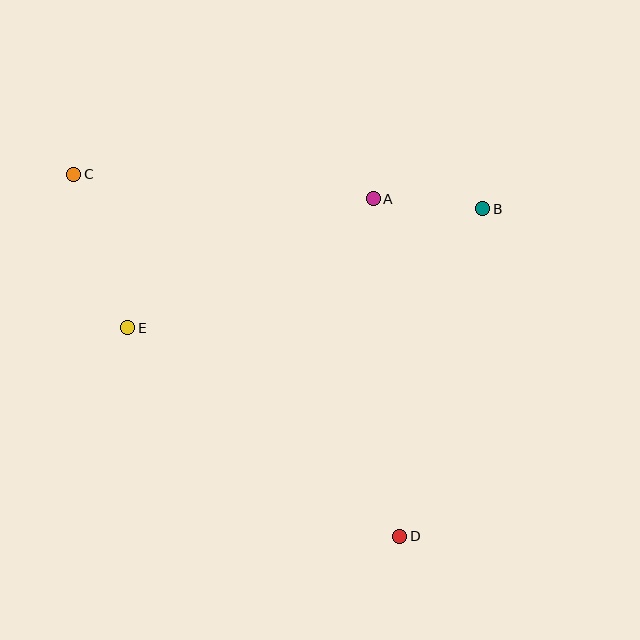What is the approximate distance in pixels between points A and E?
The distance between A and E is approximately 277 pixels.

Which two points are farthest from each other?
Points C and D are farthest from each other.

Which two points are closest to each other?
Points A and B are closest to each other.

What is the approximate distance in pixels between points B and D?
The distance between B and D is approximately 338 pixels.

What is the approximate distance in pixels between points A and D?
The distance between A and D is approximately 339 pixels.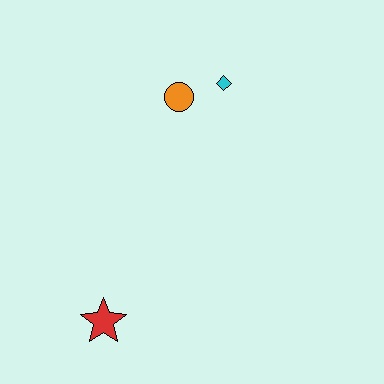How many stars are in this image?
There is 1 star.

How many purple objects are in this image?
There are no purple objects.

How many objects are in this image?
There are 3 objects.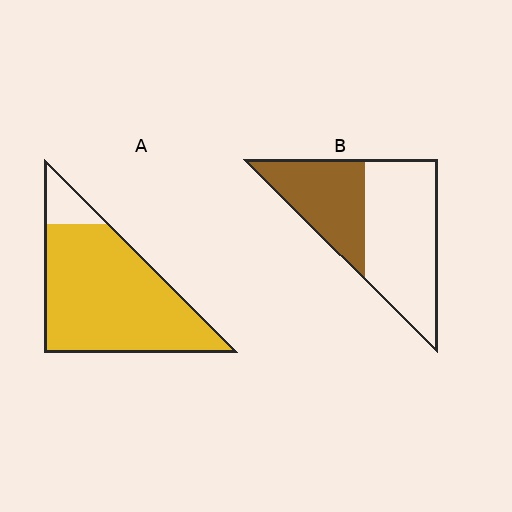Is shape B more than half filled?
No.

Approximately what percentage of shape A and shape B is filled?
A is approximately 90% and B is approximately 40%.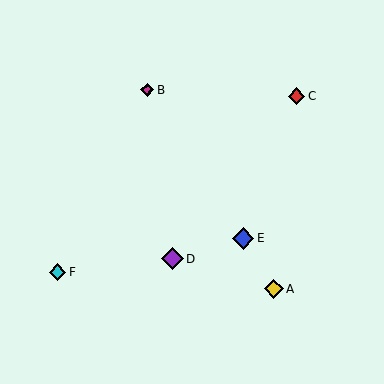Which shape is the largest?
The purple diamond (labeled D) is the largest.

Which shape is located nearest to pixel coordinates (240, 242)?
The blue diamond (labeled E) at (243, 238) is nearest to that location.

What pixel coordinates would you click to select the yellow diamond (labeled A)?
Click at (274, 289) to select the yellow diamond A.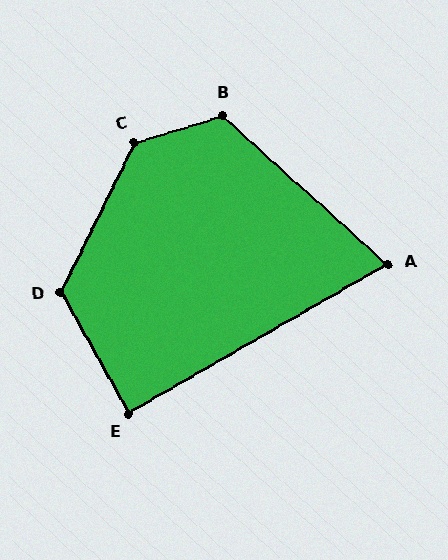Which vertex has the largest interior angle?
C, at approximately 133 degrees.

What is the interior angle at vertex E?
Approximately 89 degrees (approximately right).